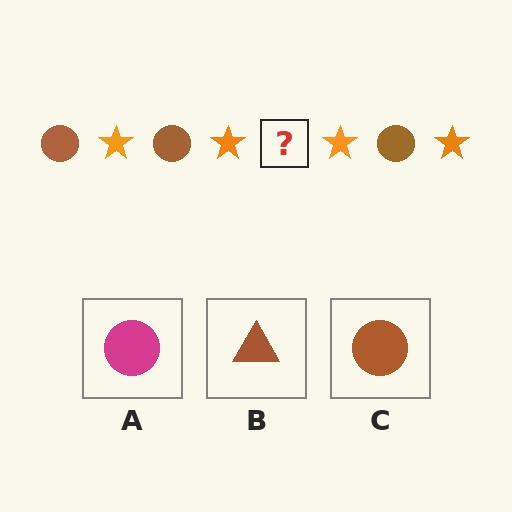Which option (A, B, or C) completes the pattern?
C.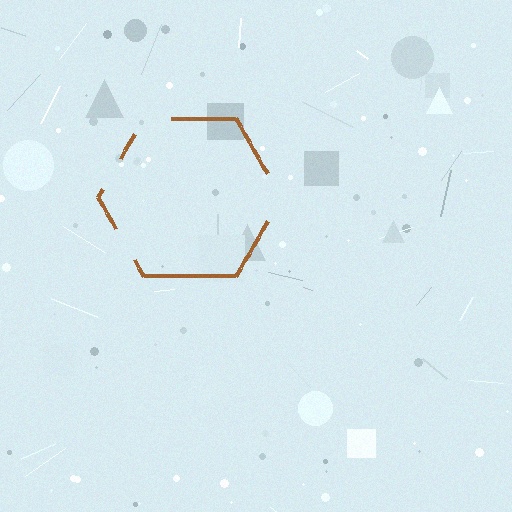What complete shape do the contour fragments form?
The contour fragments form a hexagon.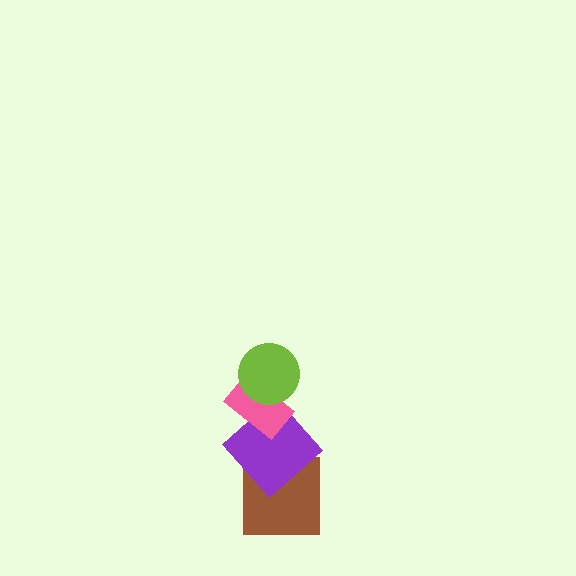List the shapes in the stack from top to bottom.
From top to bottom: the lime circle, the pink rectangle, the purple diamond, the brown square.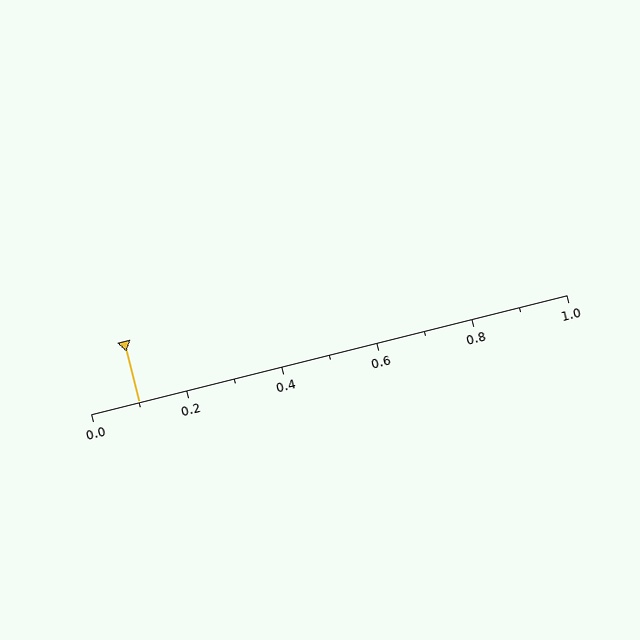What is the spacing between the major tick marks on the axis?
The major ticks are spaced 0.2 apart.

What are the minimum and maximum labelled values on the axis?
The axis runs from 0.0 to 1.0.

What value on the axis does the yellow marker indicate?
The marker indicates approximately 0.1.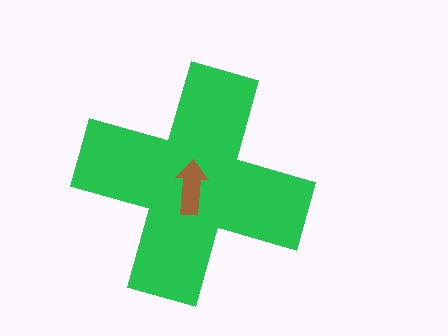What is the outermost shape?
The green cross.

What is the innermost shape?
The brown arrow.